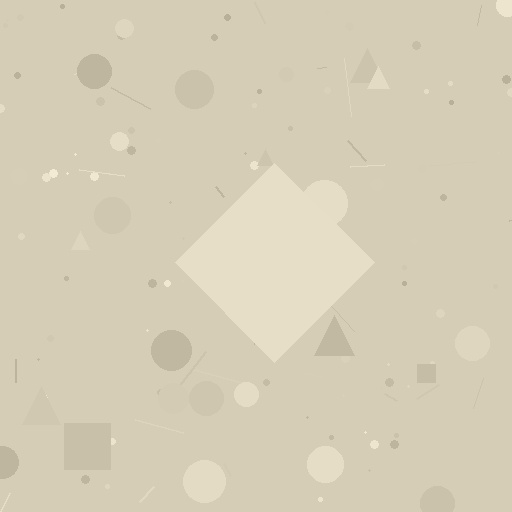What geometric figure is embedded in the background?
A diamond is embedded in the background.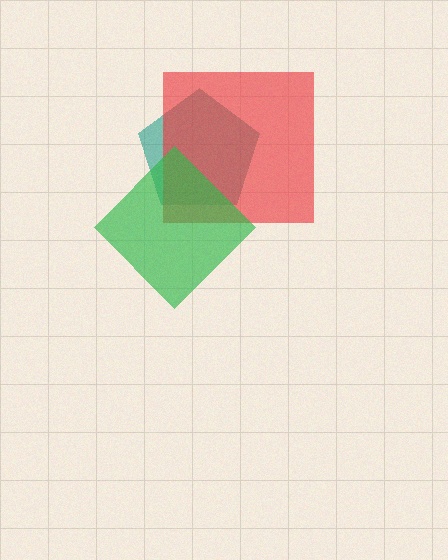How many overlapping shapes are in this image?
There are 3 overlapping shapes in the image.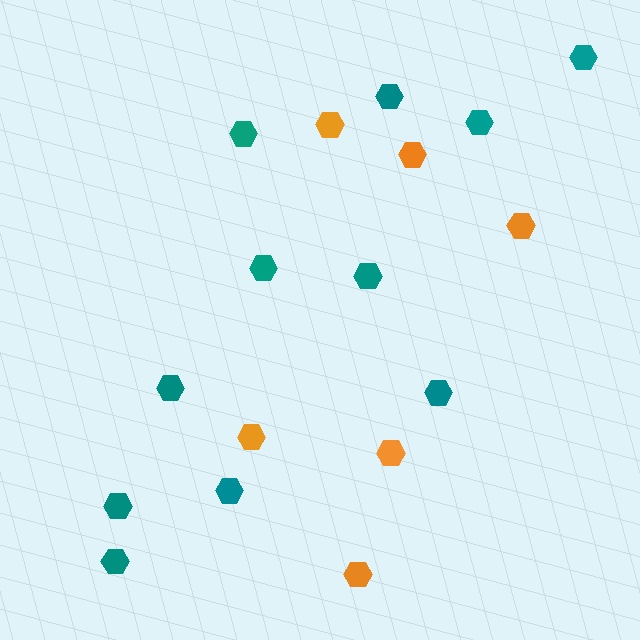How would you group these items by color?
There are 2 groups: one group of orange hexagons (6) and one group of teal hexagons (11).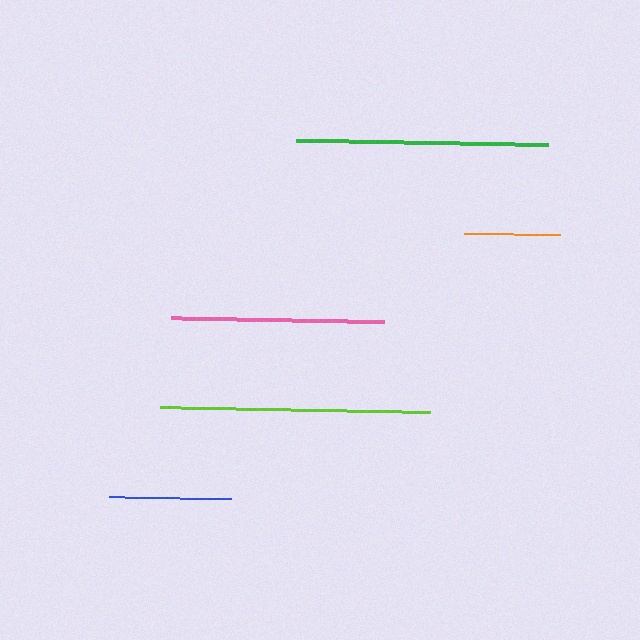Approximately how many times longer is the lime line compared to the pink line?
The lime line is approximately 1.3 times the length of the pink line.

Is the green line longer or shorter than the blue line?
The green line is longer than the blue line.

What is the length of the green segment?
The green segment is approximately 251 pixels long.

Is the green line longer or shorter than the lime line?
The lime line is longer than the green line.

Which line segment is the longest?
The lime line is the longest at approximately 270 pixels.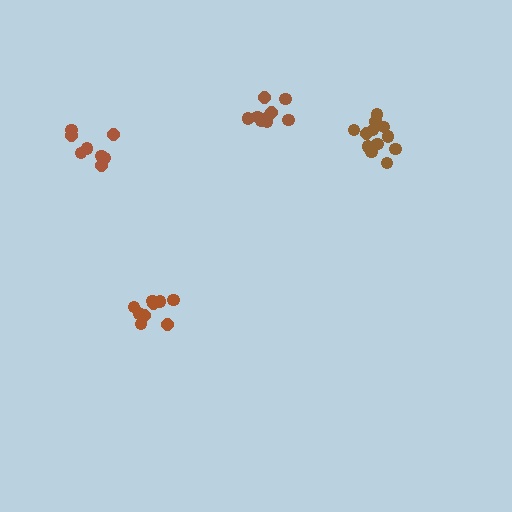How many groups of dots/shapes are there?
There are 4 groups.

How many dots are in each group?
Group 1: 9 dots, Group 2: 9 dots, Group 3: 12 dots, Group 4: 8 dots (38 total).